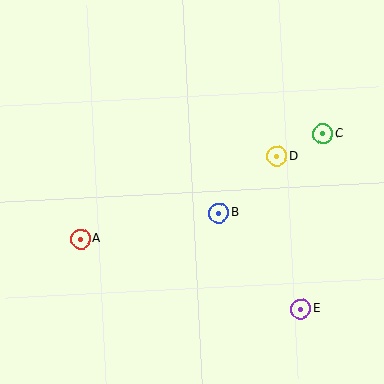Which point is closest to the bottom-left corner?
Point A is closest to the bottom-left corner.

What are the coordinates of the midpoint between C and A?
The midpoint between C and A is at (202, 186).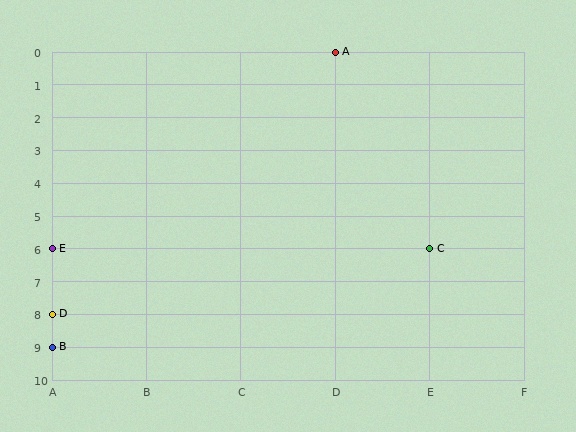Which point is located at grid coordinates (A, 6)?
Point E is at (A, 6).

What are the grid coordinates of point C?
Point C is at grid coordinates (E, 6).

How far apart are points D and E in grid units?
Points D and E are 2 rows apart.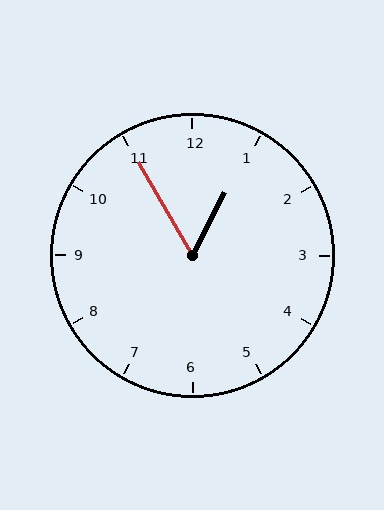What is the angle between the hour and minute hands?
Approximately 58 degrees.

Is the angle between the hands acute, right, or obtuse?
It is acute.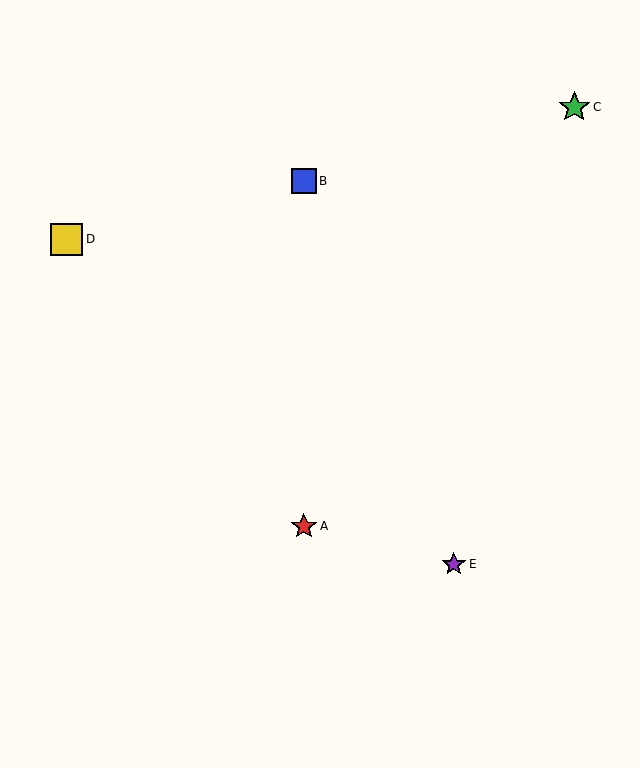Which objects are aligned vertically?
Objects A, B are aligned vertically.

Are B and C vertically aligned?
No, B is at x≈304 and C is at x≈574.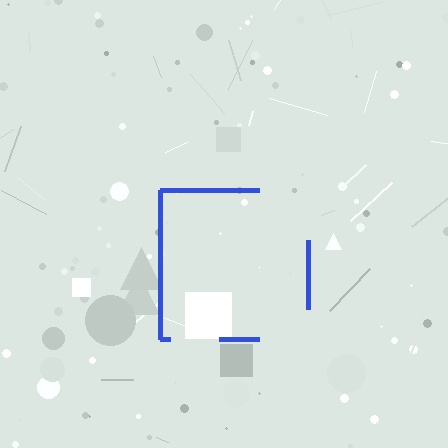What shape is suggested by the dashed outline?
The dashed outline suggests a square.